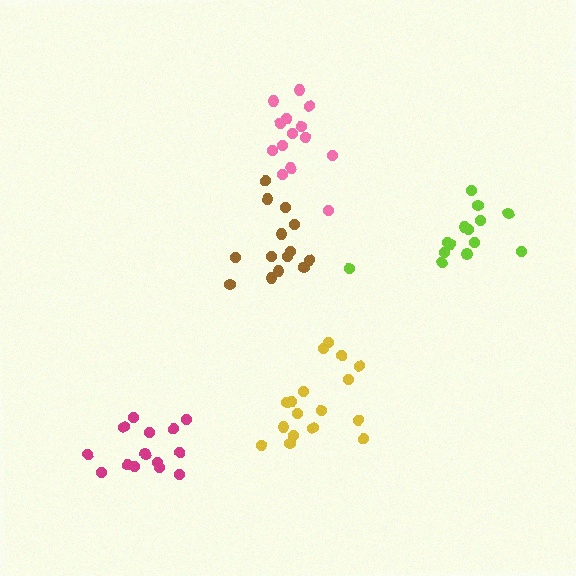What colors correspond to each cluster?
The clusters are colored: yellow, brown, lime, magenta, pink.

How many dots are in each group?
Group 1: 17 dots, Group 2: 14 dots, Group 3: 14 dots, Group 4: 14 dots, Group 5: 14 dots (73 total).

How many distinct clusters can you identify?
There are 5 distinct clusters.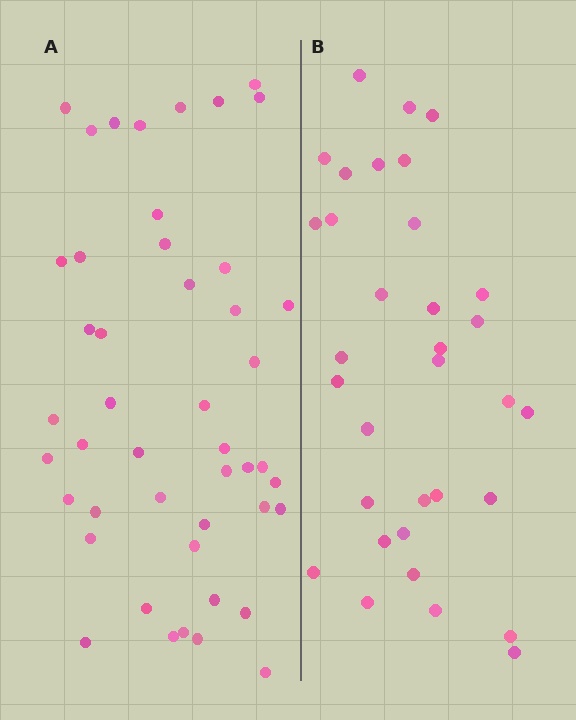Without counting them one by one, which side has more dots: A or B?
Region A (the left region) has more dots.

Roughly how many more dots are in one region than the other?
Region A has approximately 15 more dots than region B.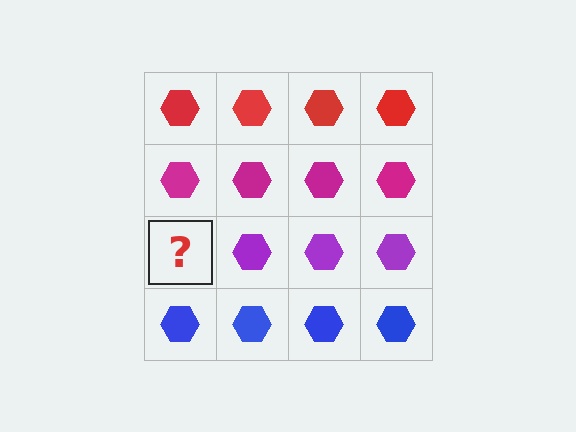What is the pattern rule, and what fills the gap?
The rule is that each row has a consistent color. The gap should be filled with a purple hexagon.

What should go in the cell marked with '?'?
The missing cell should contain a purple hexagon.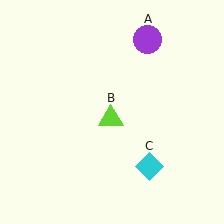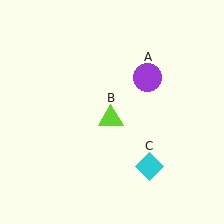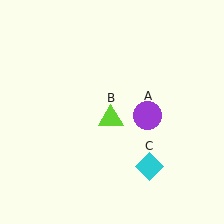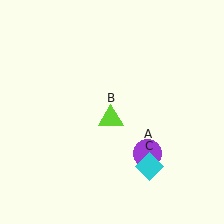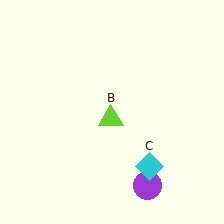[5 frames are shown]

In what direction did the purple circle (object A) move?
The purple circle (object A) moved down.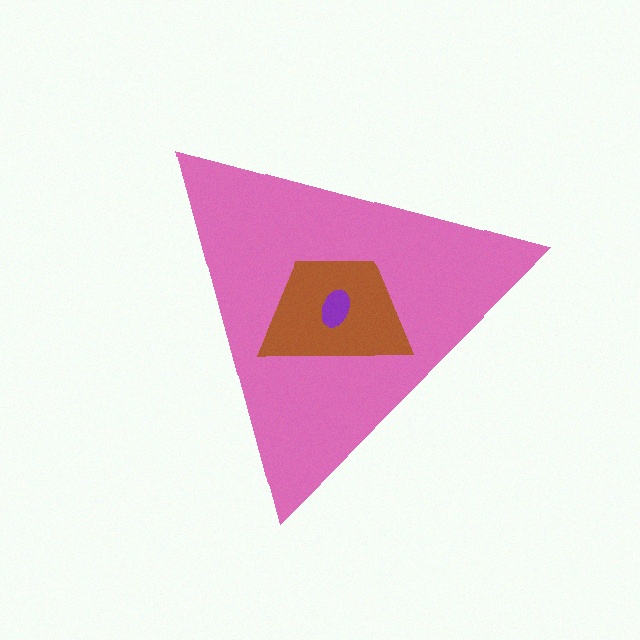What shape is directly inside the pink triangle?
The brown trapezoid.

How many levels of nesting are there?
3.